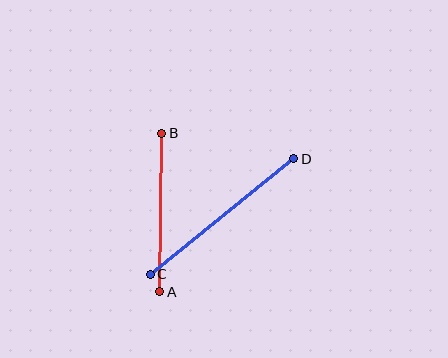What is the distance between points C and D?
The distance is approximately 184 pixels.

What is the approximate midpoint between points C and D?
The midpoint is at approximately (222, 216) pixels.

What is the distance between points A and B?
The distance is approximately 159 pixels.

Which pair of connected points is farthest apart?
Points C and D are farthest apart.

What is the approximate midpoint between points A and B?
The midpoint is at approximately (161, 213) pixels.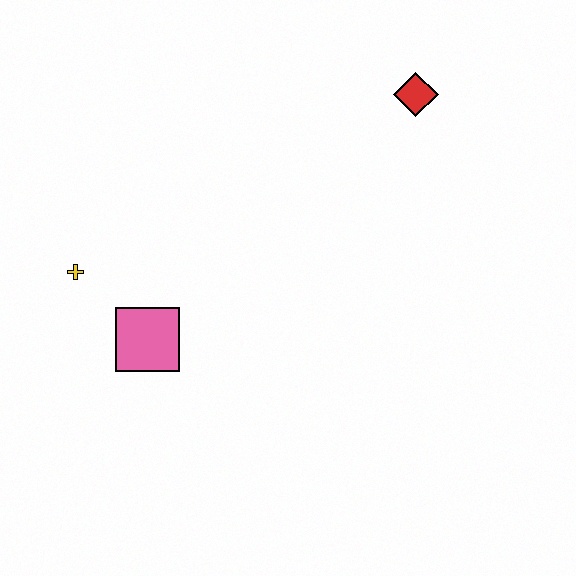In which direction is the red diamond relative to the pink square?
The red diamond is to the right of the pink square.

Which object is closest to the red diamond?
The pink square is closest to the red diamond.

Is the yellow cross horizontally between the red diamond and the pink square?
No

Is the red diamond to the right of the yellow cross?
Yes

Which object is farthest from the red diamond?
The yellow cross is farthest from the red diamond.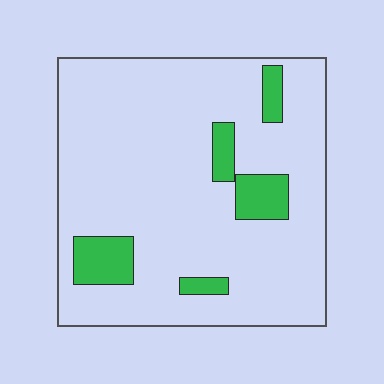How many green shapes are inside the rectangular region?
5.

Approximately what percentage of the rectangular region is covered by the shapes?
Approximately 10%.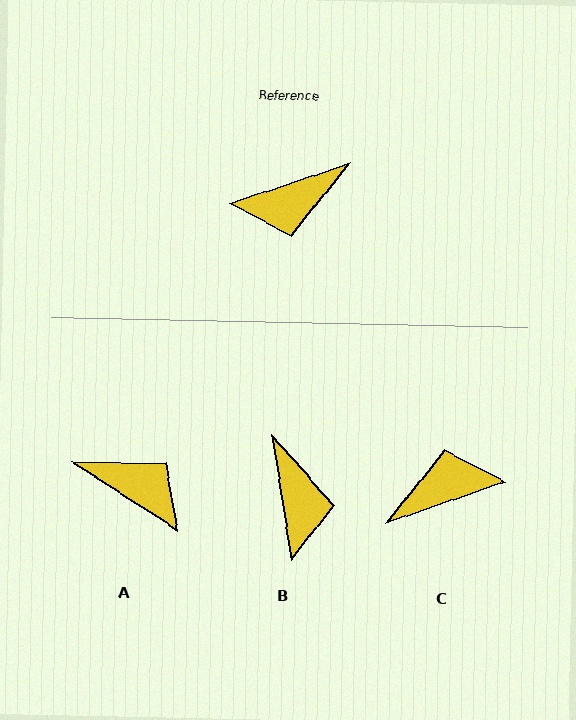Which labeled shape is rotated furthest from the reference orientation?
C, about 180 degrees away.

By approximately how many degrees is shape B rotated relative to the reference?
Approximately 80 degrees counter-clockwise.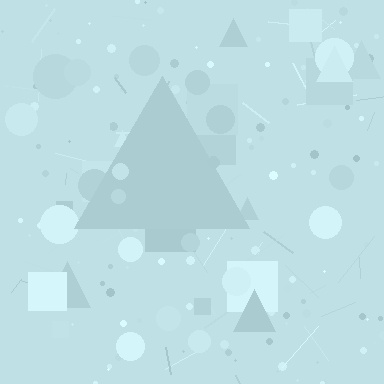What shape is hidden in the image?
A triangle is hidden in the image.